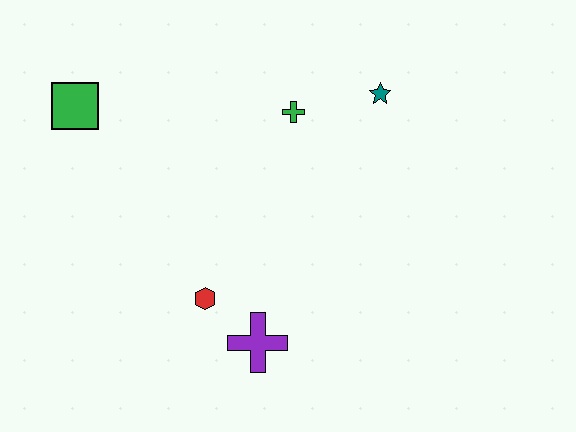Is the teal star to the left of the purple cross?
No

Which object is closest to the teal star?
The green cross is closest to the teal star.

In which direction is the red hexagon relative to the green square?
The red hexagon is below the green square.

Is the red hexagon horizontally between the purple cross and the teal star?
No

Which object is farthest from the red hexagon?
The teal star is farthest from the red hexagon.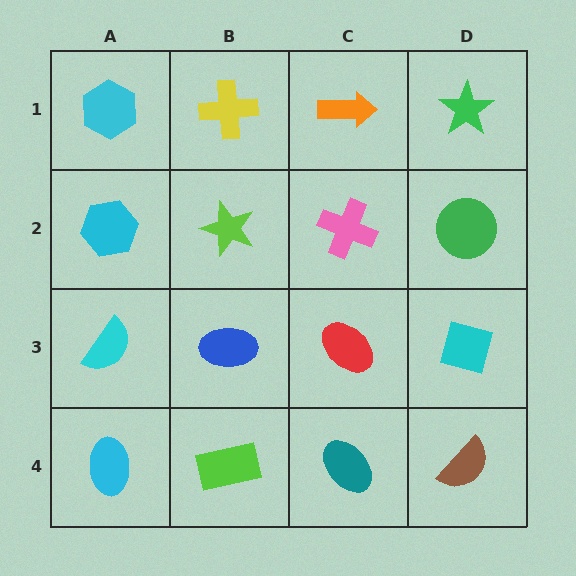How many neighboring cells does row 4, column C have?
3.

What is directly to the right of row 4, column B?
A teal ellipse.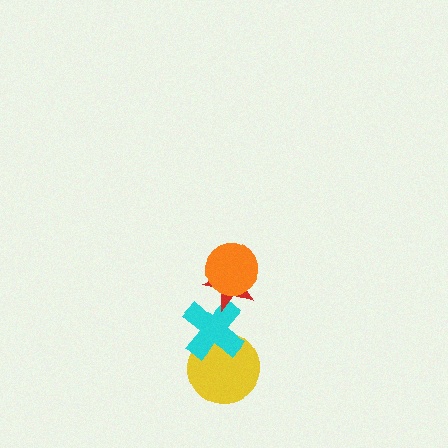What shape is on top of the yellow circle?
The cyan cross is on top of the yellow circle.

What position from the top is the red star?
The red star is 2nd from the top.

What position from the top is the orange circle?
The orange circle is 1st from the top.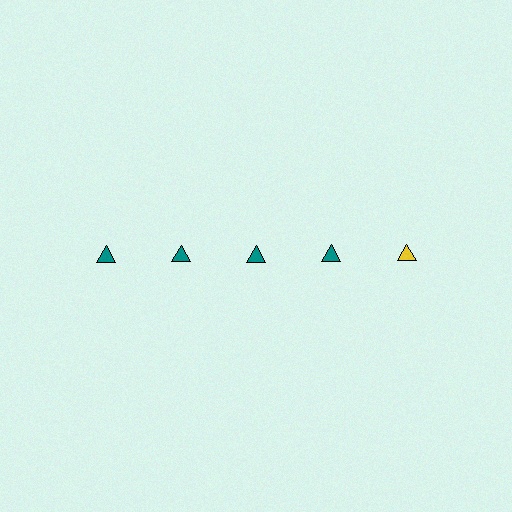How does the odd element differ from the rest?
It has a different color: yellow instead of teal.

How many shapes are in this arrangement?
There are 5 shapes arranged in a grid pattern.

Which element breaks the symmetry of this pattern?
The yellow triangle in the top row, rightmost column breaks the symmetry. All other shapes are teal triangles.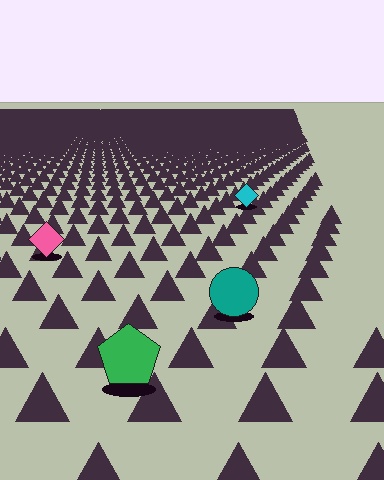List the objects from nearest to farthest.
From nearest to farthest: the green pentagon, the teal circle, the pink diamond, the cyan diamond.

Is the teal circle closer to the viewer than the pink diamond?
Yes. The teal circle is closer — you can tell from the texture gradient: the ground texture is coarser near it.